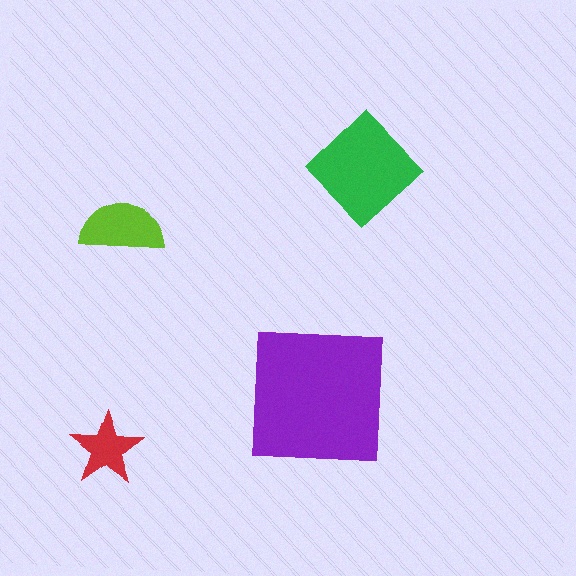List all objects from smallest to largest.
The red star, the lime semicircle, the green diamond, the purple square.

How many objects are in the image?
There are 4 objects in the image.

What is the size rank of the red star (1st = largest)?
4th.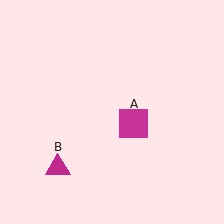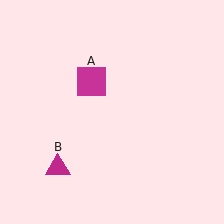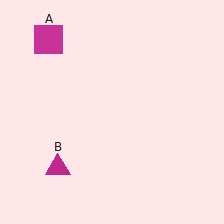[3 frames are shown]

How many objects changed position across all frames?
1 object changed position: magenta square (object A).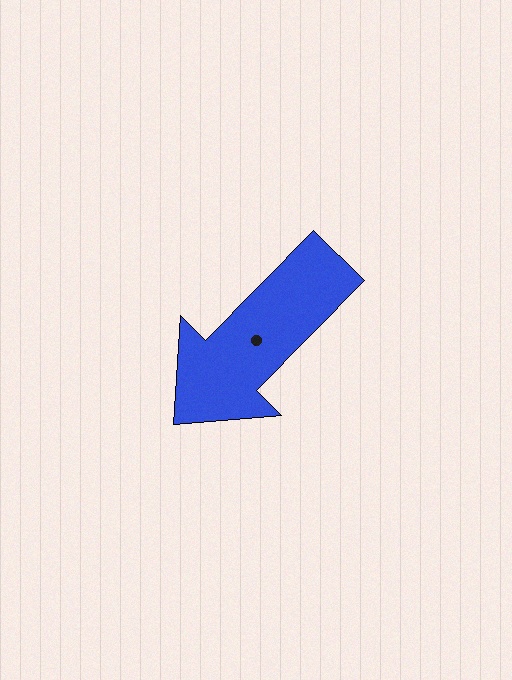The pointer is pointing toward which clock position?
Roughly 7 o'clock.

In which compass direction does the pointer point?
Southwest.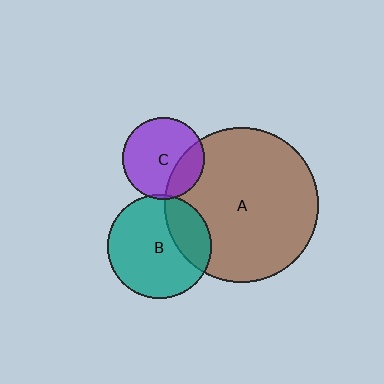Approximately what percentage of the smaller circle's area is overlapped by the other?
Approximately 5%.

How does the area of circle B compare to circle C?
Approximately 1.6 times.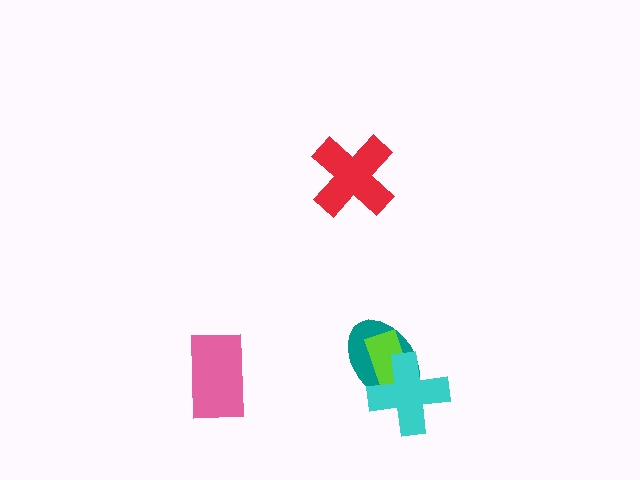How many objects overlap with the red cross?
0 objects overlap with the red cross.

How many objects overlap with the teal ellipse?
2 objects overlap with the teal ellipse.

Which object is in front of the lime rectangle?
The cyan cross is in front of the lime rectangle.